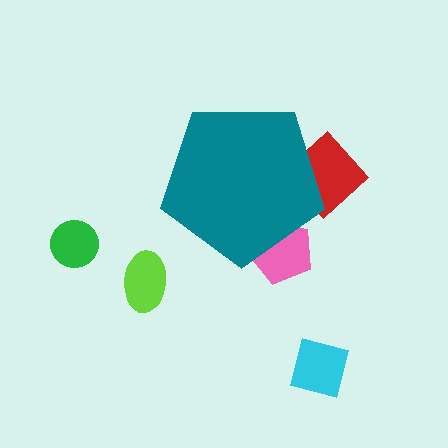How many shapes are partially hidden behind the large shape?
2 shapes are partially hidden.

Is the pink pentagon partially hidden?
Yes, the pink pentagon is partially hidden behind the teal pentagon.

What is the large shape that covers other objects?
A teal pentagon.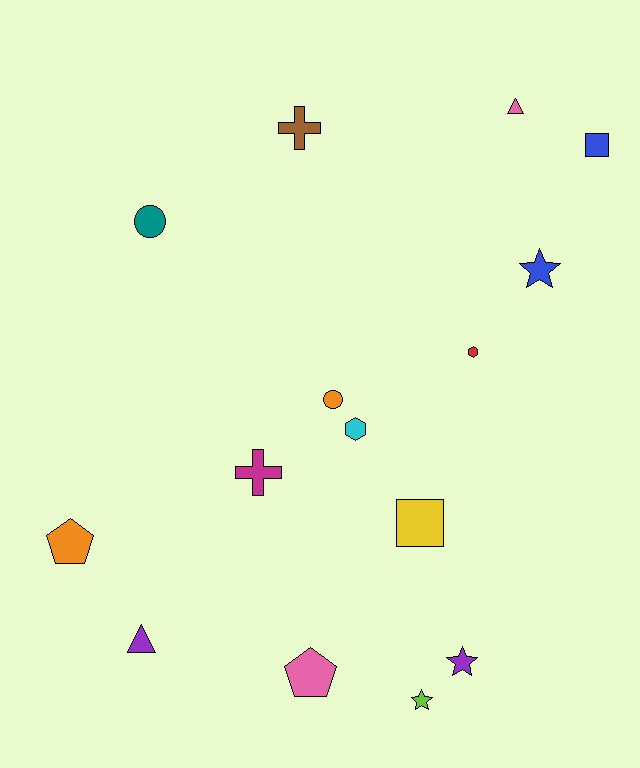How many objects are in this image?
There are 15 objects.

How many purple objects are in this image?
There are 2 purple objects.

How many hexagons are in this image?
There are 2 hexagons.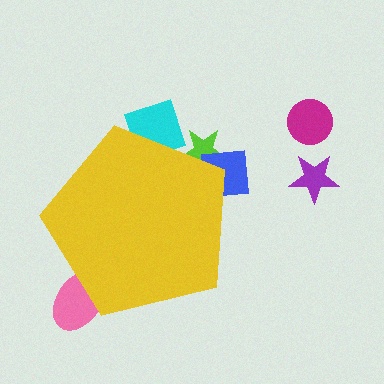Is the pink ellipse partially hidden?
Yes, the pink ellipse is partially hidden behind the yellow pentagon.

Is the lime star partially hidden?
Yes, the lime star is partially hidden behind the yellow pentagon.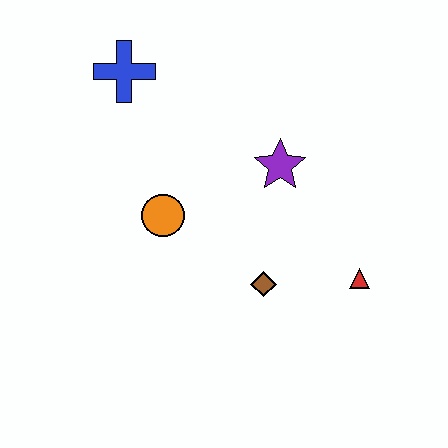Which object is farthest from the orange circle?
The red triangle is farthest from the orange circle.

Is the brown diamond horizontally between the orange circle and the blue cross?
No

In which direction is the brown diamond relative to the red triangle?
The brown diamond is to the left of the red triangle.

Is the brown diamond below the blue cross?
Yes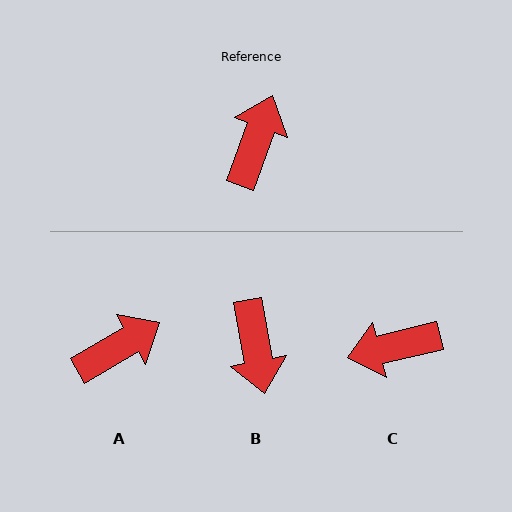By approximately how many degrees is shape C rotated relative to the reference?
Approximately 124 degrees counter-clockwise.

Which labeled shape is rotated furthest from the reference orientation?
B, about 149 degrees away.